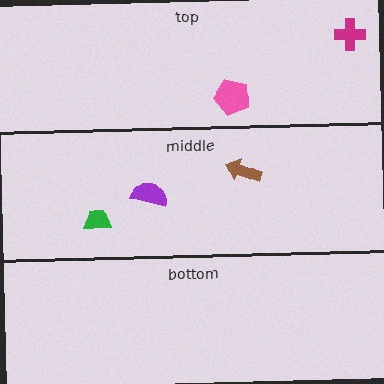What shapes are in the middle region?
The brown arrow, the green trapezoid, the purple semicircle.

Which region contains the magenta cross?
The top region.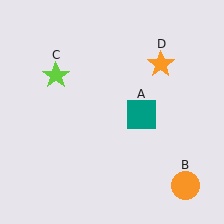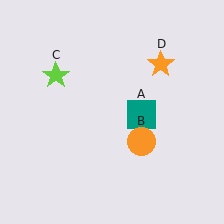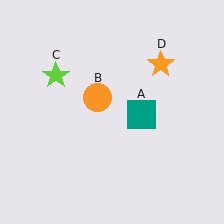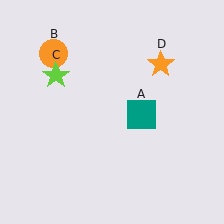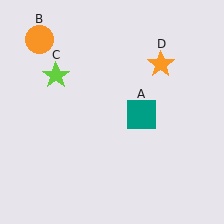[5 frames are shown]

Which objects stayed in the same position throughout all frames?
Teal square (object A) and lime star (object C) and orange star (object D) remained stationary.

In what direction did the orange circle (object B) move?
The orange circle (object B) moved up and to the left.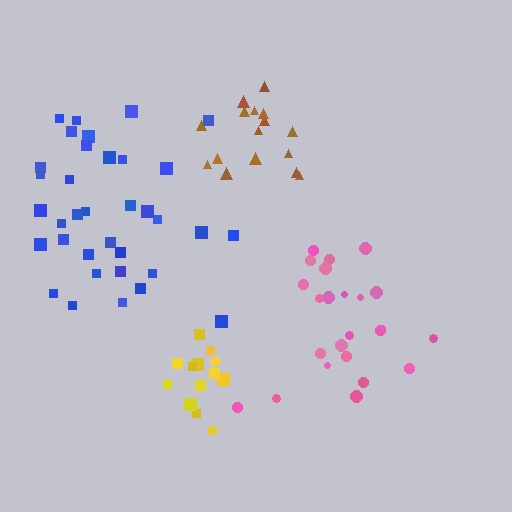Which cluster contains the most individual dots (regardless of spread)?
Blue (35).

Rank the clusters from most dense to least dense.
yellow, brown, blue, pink.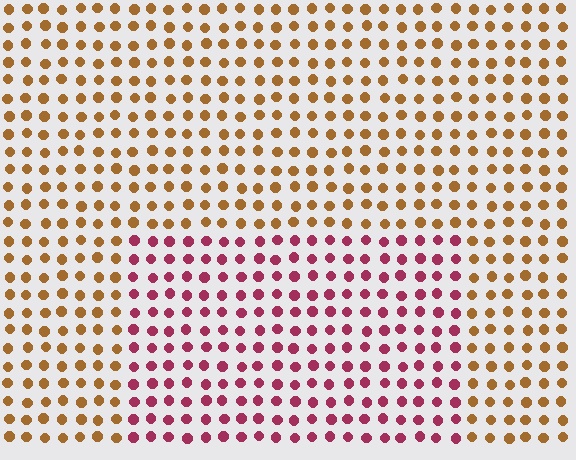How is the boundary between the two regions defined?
The boundary is defined purely by a slight shift in hue (about 55 degrees). Spacing, size, and orientation are identical on both sides.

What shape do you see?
I see a rectangle.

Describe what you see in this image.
The image is filled with small brown elements in a uniform arrangement. A rectangle-shaped region is visible where the elements are tinted to a slightly different hue, forming a subtle color boundary.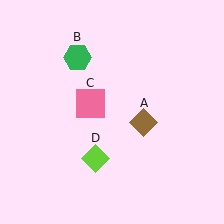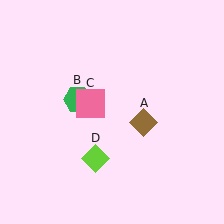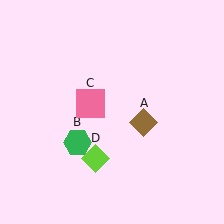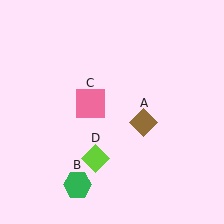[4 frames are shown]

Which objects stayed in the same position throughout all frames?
Brown diamond (object A) and pink square (object C) and lime diamond (object D) remained stationary.